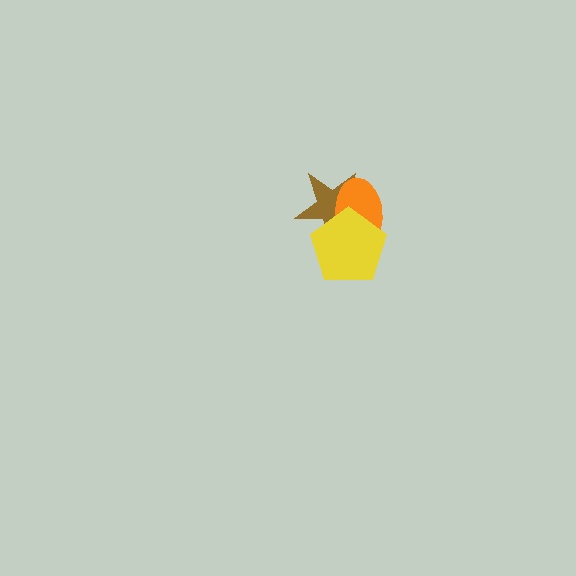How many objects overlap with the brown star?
2 objects overlap with the brown star.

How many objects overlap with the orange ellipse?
2 objects overlap with the orange ellipse.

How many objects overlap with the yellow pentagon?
2 objects overlap with the yellow pentagon.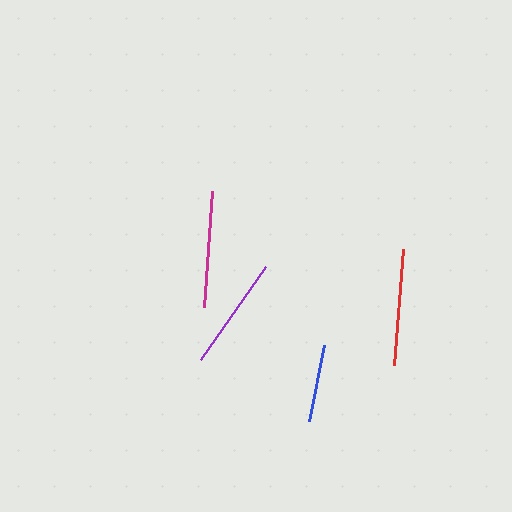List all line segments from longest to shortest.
From longest to shortest: red, magenta, purple, blue.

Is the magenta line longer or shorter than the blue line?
The magenta line is longer than the blue line.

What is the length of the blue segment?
The blue segment is approximately 77 pixels long.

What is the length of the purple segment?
The purple segment is approximately 113 pixels long.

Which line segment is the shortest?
The blue line is the shortest at approximately 77 pixels.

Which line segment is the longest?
The red line is the longest at approximately 117 pixels.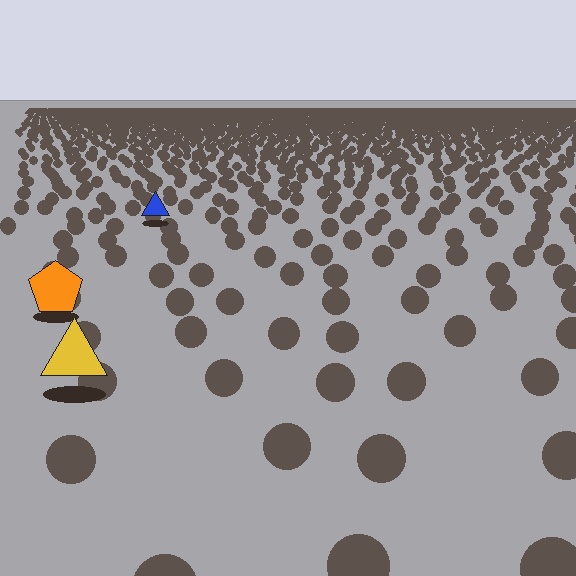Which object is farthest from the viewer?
The blue triangle is farthest from the viewer. It appears smaller and the ground texture around it is denser.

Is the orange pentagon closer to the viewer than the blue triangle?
Yes. The orange pentagon is closer — you can tell from the texture gradient: the ground texture is coarser near it.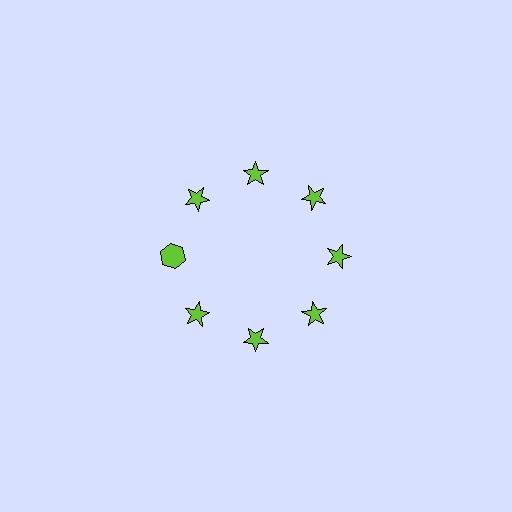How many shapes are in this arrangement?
There are 8 shapes arranged in a ring pattern.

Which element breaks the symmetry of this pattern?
The lime hexagon at roughly the 9 o'clock position breaks the symmetry. All other shapes are lime stars.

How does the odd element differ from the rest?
It has a different shape: hexagon instead of star.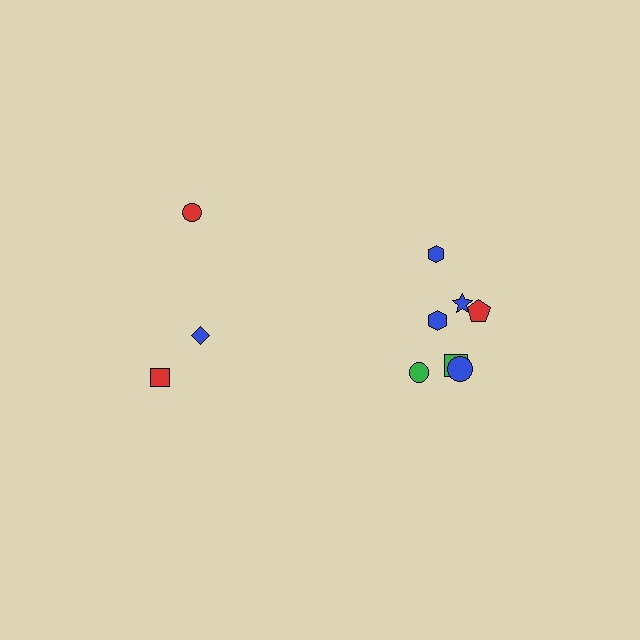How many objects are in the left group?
There are 3 objects.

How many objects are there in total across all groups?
There are 11 objects.